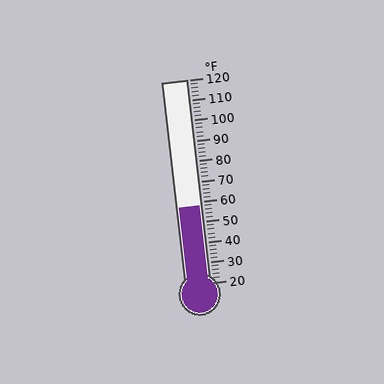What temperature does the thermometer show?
The thermometer shows approximately 58°F.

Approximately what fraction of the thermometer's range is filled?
The thermometer is filled to approximately 40% of its range.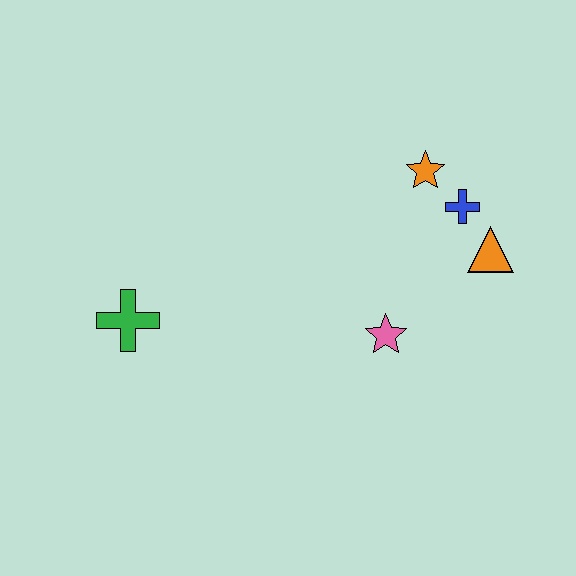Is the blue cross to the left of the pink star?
No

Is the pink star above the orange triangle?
No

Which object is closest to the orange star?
The blue cross is closest to the orange star.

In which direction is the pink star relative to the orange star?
The pink star is below the orange star.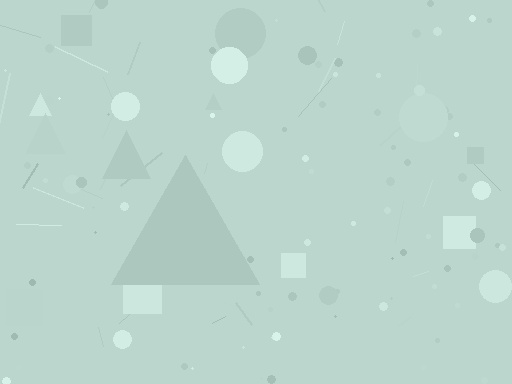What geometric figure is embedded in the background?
A triangle is embedded in the background.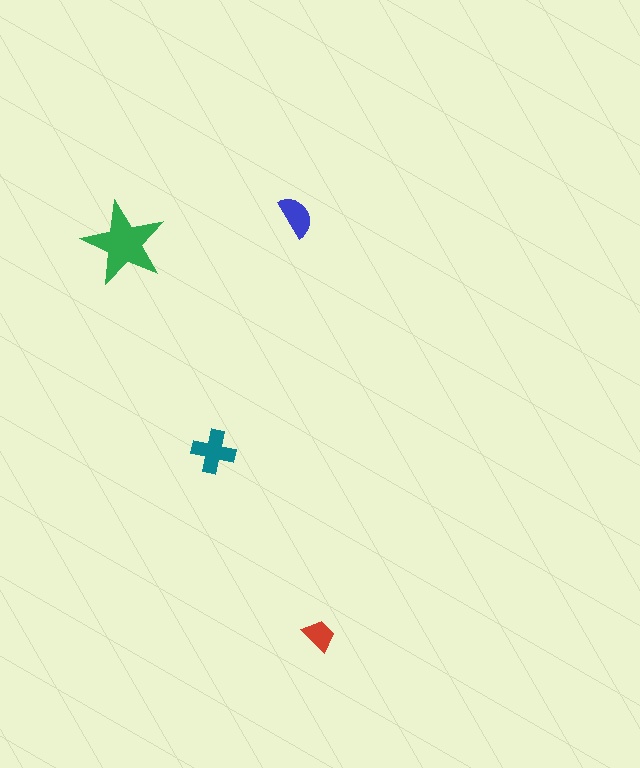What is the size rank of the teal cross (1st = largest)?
2nd.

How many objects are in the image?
There are 4 objects in the image.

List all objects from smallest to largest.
The red trapezoid, the blue semicircle, the teal cross, the green star.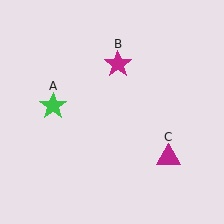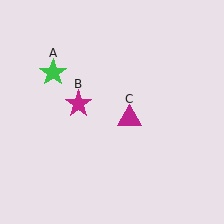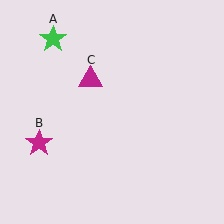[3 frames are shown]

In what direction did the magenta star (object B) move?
The magenta star (object B) moved down and to the left.